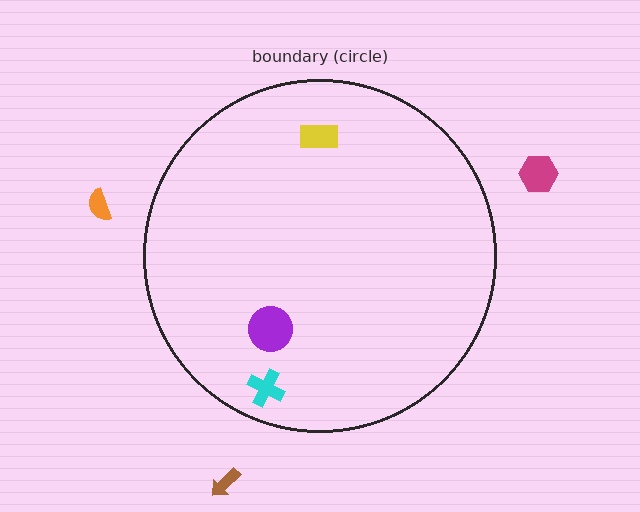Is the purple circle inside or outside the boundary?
Inside.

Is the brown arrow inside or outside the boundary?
Outside.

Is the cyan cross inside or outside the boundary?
Inside.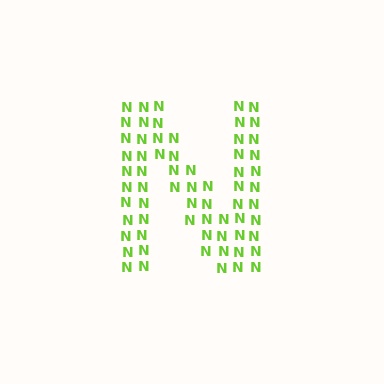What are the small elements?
The small elements are letter N's.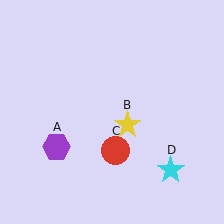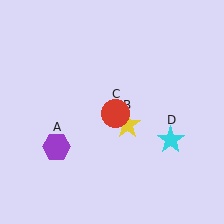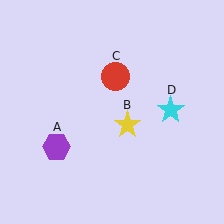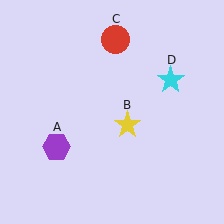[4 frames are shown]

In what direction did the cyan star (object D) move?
The cyan star (object D) moved up.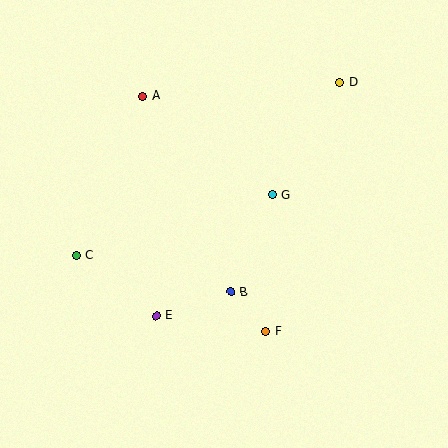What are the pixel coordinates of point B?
Point B is at (231, 292).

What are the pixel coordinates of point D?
Point D is at (340, 82).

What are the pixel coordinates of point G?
Point G is at (272, 194).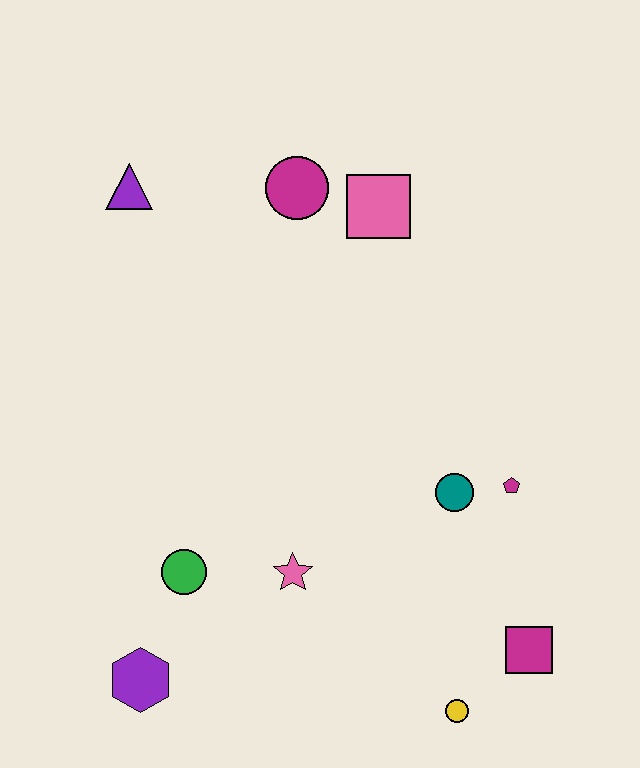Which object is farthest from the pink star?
The purple triangle is farthest from the pink star.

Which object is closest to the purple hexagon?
The green circle is closest to the purple hexagon.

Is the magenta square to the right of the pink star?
Yes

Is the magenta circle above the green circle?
Yes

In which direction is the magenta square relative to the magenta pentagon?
The magenta square is below the magenta pentagon.